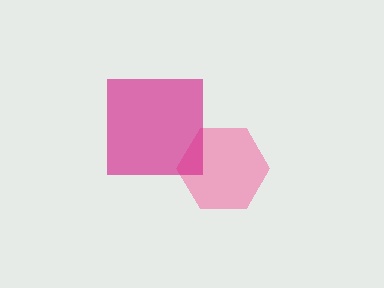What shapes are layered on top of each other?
The layered shapes are: a pink hexagon, a magenta square.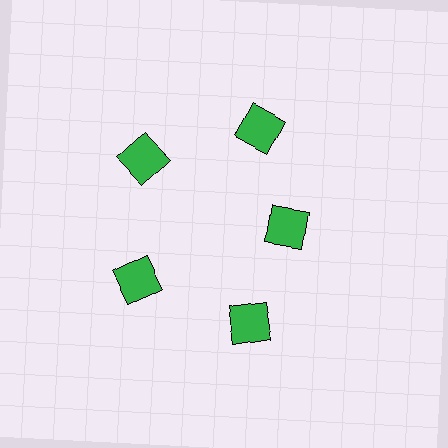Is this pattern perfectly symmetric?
No. The 5 green squares are arranged in a ring, but one element near the 3 o'clock position is pulled inward toward the center, breaking the 5-fold rotational symmetry.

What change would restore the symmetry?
The symmetry would be restored by moving it outward, back onto the ring so that all 5 squares sit at equal angles and equal distance from the center.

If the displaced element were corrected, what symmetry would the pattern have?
It would have 5-fold rotational symmetry — the pattern would map onto itself every 72 degrees.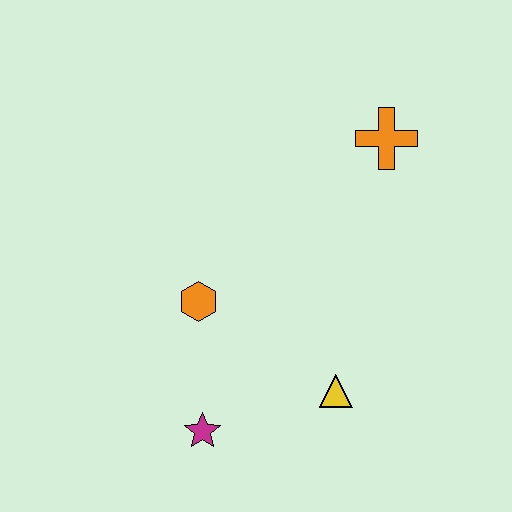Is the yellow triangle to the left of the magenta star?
No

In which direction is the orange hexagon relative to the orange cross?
The orange hexagon is to the left of the orange cross.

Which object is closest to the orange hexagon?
The magenta star is closest to the orange hexagon.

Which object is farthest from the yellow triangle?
The orange cross is farthest from the yellow triangle.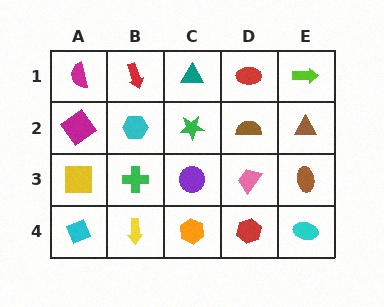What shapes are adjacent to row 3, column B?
A cyan hexagon (row 2, column B), a yellow arrow (row 4, column B), a yellow square (row 3, column A), a purple circle (row 3, column C).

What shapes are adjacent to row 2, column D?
A red ellipse (row 1, column D), a pink trapezoid (row 3, column D), a green star (row 2, column C), a brown triangle (row 2, column E).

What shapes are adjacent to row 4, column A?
A yellow square (row 3, column A), a yellow arrow (row 4, column B).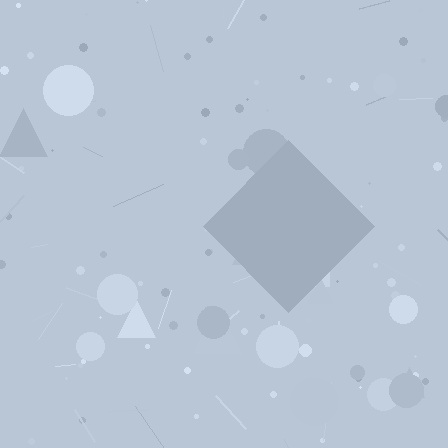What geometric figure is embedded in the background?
A diamond is embedded in the background.